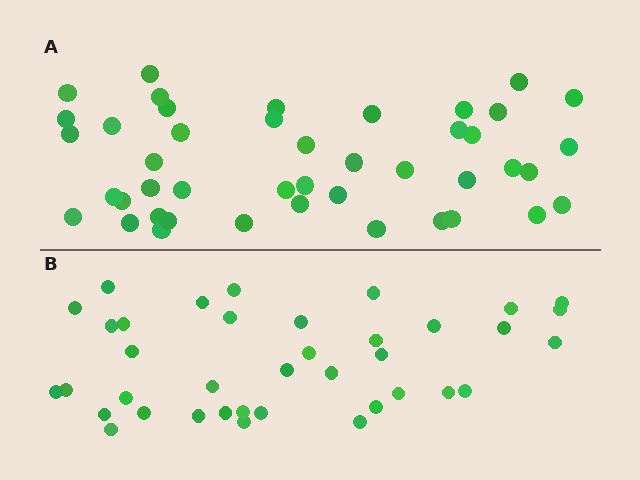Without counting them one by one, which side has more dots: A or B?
Region A (the top region) has more dots.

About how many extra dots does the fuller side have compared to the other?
Region A has about 6 more dots than region B.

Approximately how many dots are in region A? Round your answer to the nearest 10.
About 40 dots. (The exact count is 44, which rounds to 40.)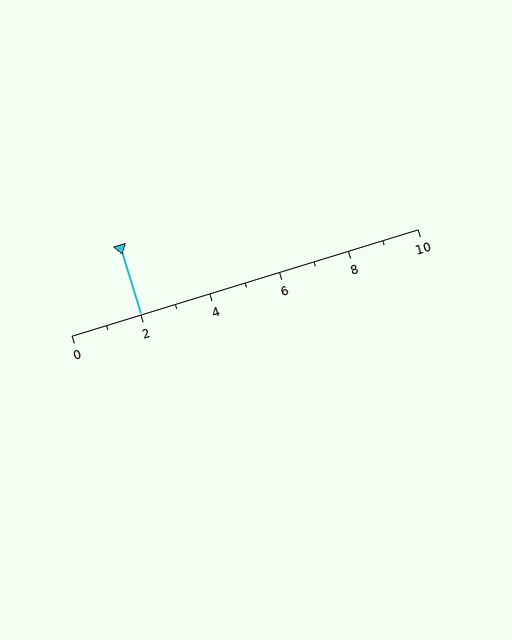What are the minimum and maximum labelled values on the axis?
The axis runs from 0 to 10.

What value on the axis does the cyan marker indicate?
The marker indicates approximately 2.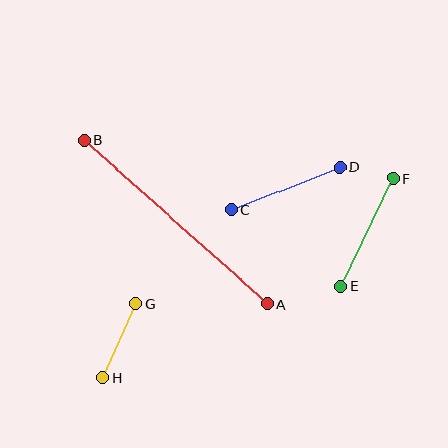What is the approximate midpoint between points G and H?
The midpoint is at approximately (119, 341) pixels.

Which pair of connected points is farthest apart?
Points A and B are farthest apart.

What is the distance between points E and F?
The distance is approximately 120 pixels.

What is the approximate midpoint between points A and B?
The midpoint is at approximately (176, 222) pixels.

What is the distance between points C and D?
The distance is approximately 116 pixels.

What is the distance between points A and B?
The distance is approximately 246 pixels.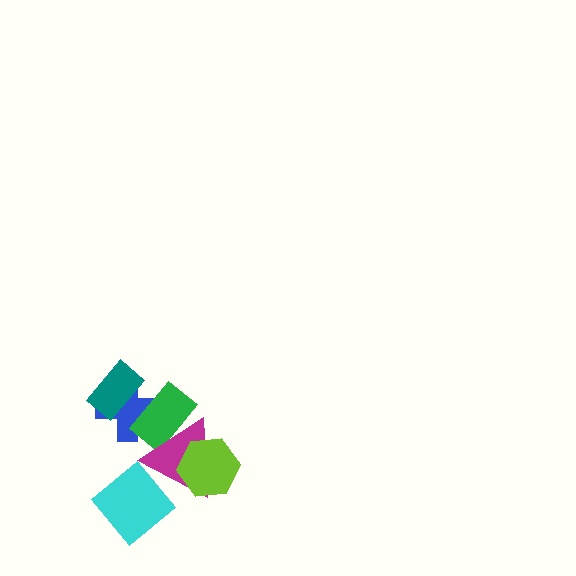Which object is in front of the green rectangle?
The magenta triangle is in front of the green rectangle.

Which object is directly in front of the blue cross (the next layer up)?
The teal rectangle is directly in front of the blue cross.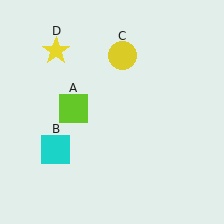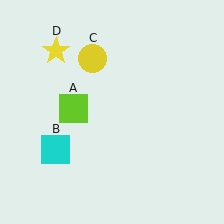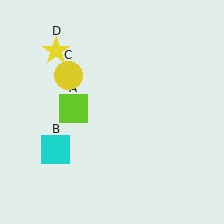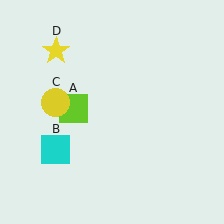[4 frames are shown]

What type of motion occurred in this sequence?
The yellow circle (object C) rotated counterclockwise around the center of the scene.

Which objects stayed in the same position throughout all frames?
Lime square (object A) and cyan square (object B) and yellow star (object D) remained stationary.